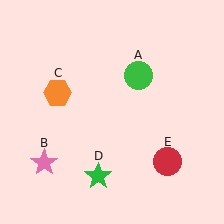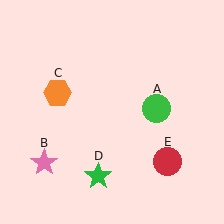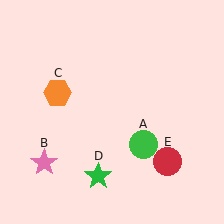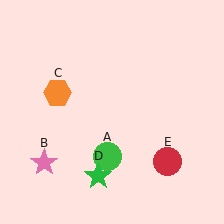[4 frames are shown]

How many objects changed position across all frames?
1 object changed position: green circle (object A).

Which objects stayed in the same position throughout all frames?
Pink star (object B) and orange hexagon (object C) and green star (object D) and red circle (object E) remained stationary.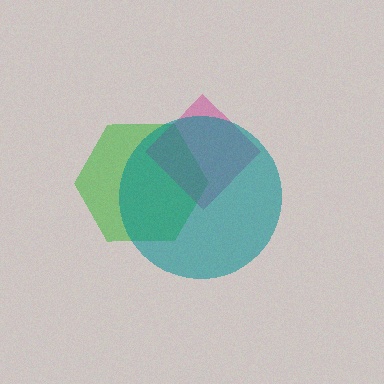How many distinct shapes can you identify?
There are 3 distinct shapes: a green hexagon, a magenta diamond, a teal circle.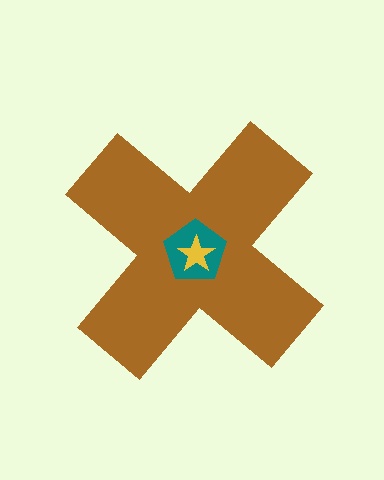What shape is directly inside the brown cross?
The teal pentagon.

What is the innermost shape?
The yellow star.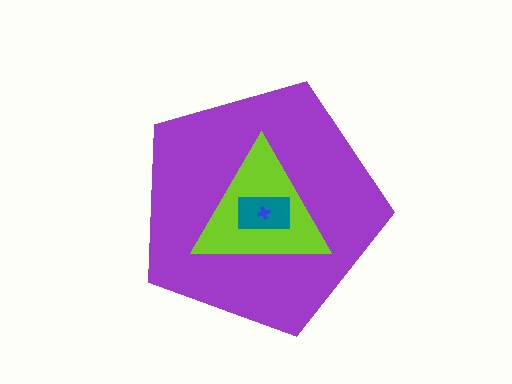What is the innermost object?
The blue cross.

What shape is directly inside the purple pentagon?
The lime triangle.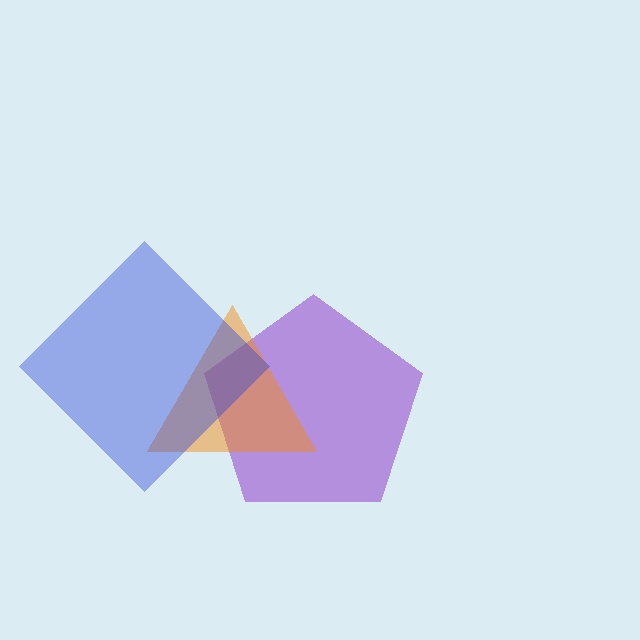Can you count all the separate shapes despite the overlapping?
Yes, there are 3 separate shapes.